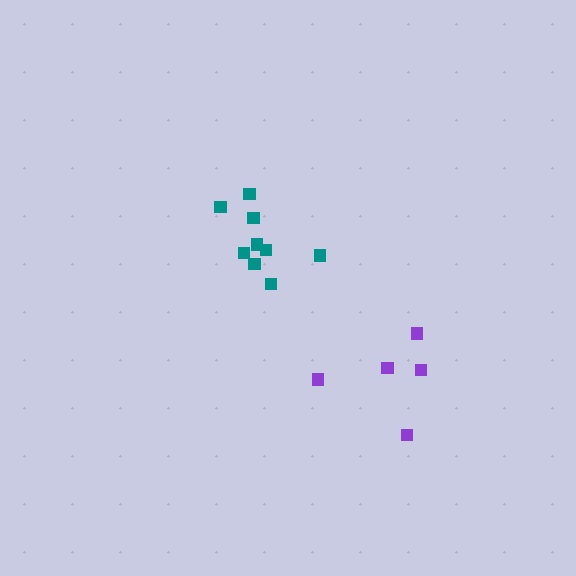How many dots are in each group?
Group 1: 9 dots, Group 2: 5 dots (14 total).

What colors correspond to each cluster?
The clusters are colored: teal, purple.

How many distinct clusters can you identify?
There are 2 distinct clusters.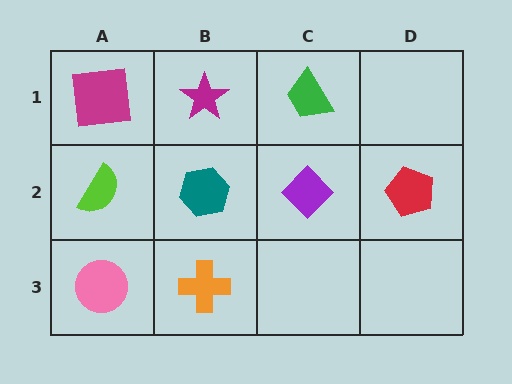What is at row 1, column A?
A magenta square.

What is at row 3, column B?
An orange cross.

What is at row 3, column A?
A pink circle.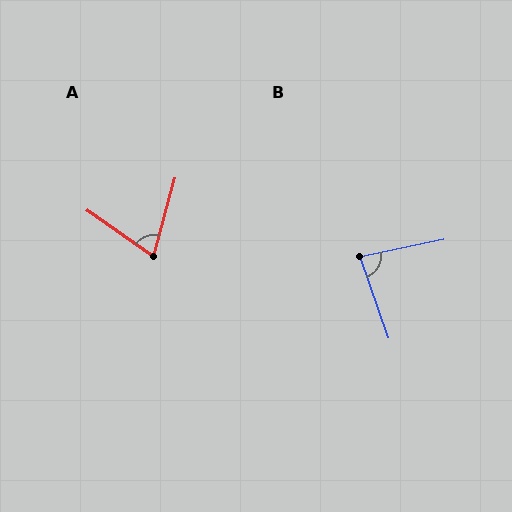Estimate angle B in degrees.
Approximately 83 degrees.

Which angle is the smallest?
A, at approximately 71 degrees.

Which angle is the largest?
B, at approximately 83 degrees.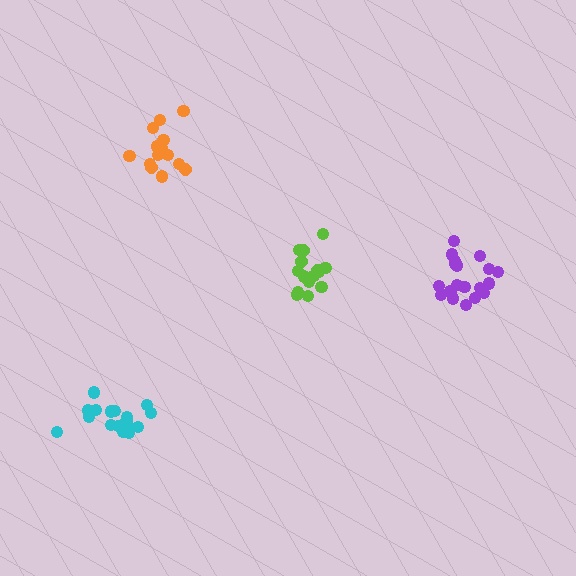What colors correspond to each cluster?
The clusters are colored: lime, orange, cyan, purple.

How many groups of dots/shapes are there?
There are 4 groups.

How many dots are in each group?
Group 1: 15 dots, Group 2: 14 dots, Group 3: 17 dots, Group 4: 19 dots (65 total).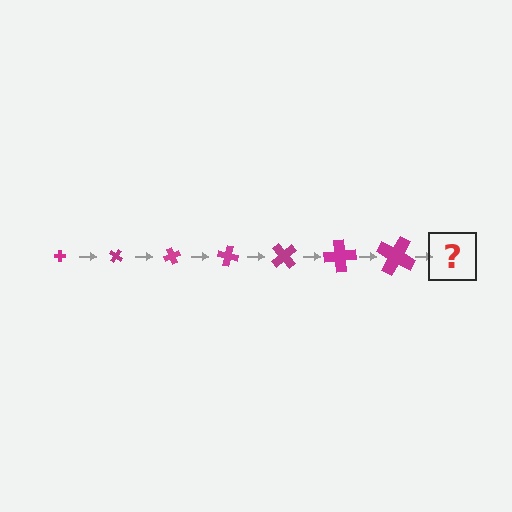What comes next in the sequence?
The next element should be a cross, larger than the previous one and rotated 245 degrees from the start.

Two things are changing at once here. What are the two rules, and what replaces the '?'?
The two rules are that the cross grows larger each step and it rotates 35 degrees each step. The '?' should be a cross, larger than the previous one and rotated 245 degrees from the start.